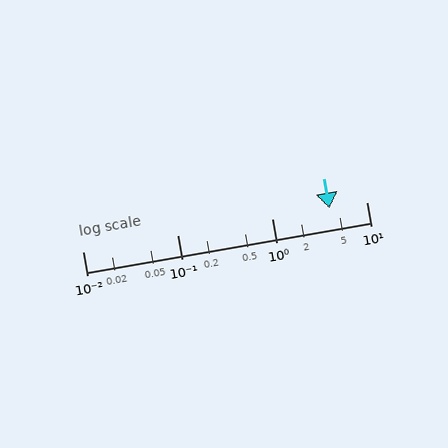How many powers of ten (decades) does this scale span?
The scale spans 3 decades, from 0.01 to 10.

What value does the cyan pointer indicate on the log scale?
The pointer indicates approximately 4.1.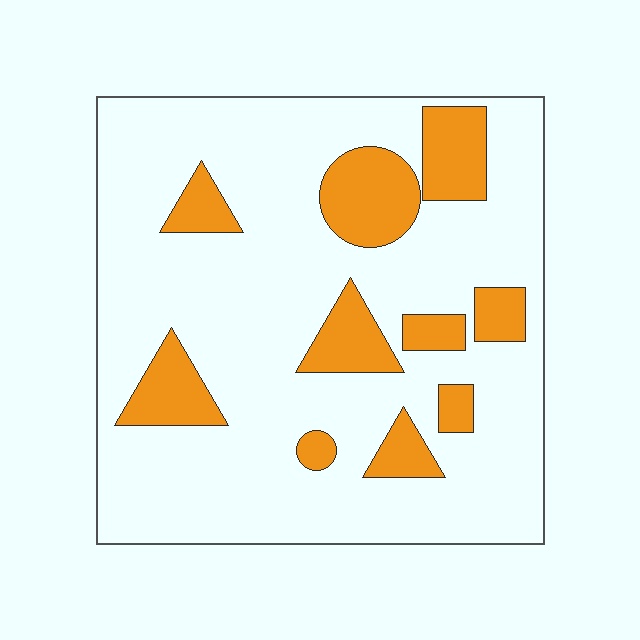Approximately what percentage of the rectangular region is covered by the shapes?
Approximately 20%.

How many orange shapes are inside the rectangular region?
10.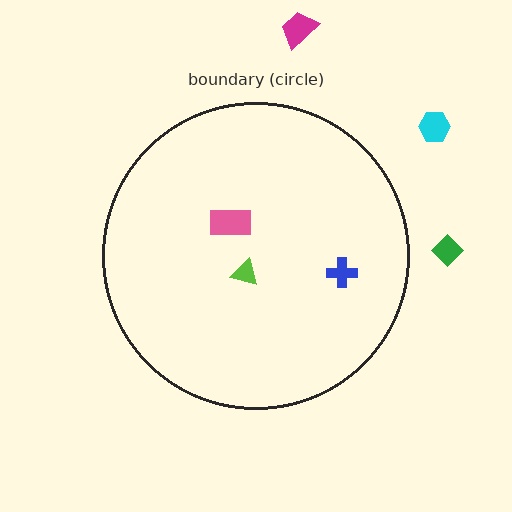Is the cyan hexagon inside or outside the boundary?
Outside.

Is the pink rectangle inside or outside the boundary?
Inside.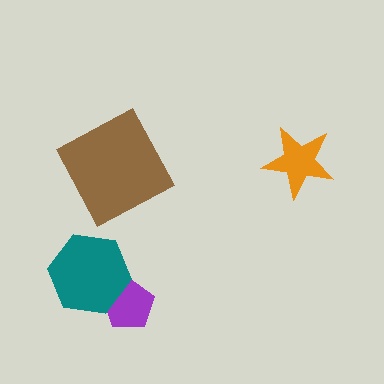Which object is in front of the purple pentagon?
The teal hexagon is in front of the purple pentagon.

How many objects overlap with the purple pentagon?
1 object overlaps with the purple pentagon.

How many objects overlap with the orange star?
0 objects overlap with the orange star.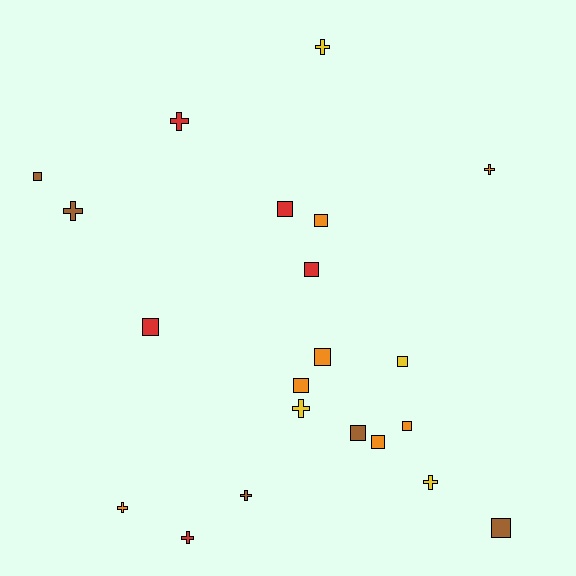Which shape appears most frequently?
Square, with 12 objects.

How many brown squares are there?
There are 3 brown squares.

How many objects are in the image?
There are 21 objects.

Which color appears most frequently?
Orange, with 7 objects.